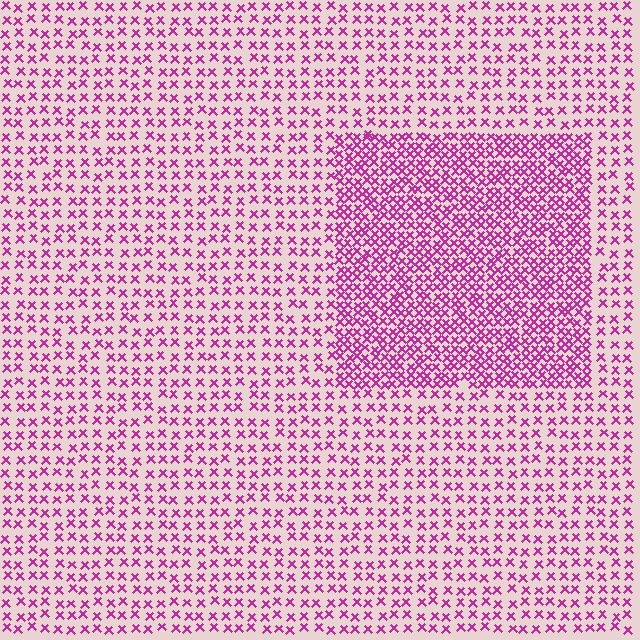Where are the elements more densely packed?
The elements are more densely packed inside the rectangle boundary.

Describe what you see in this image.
The image contains small magenta elements arranged at two different densities. A rectangle-shaped region is visible where the elements are more densely packed than the surrounding area.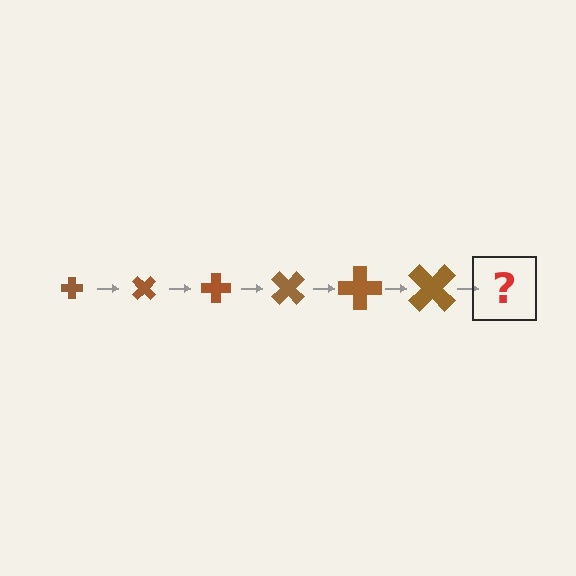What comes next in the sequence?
The next element should be a cross, larger than the previous one and rotated 270 degrees from the start.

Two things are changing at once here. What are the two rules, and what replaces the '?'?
The two rules are that the cross grows larger each step and it rotates 45 degrees each step. The '?' should be a cross, larger than the previous one and rotated 270 degrees from the start.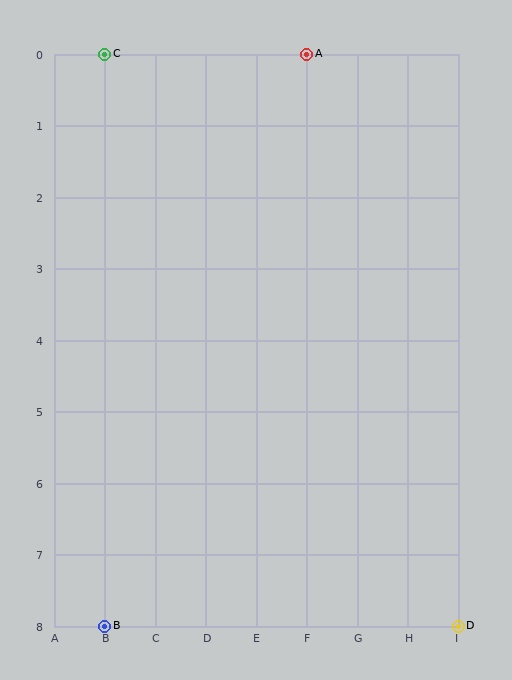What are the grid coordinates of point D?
Point D is at grid coordinates (I, 8).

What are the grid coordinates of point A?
Point A is at grid coordinates (F, 0).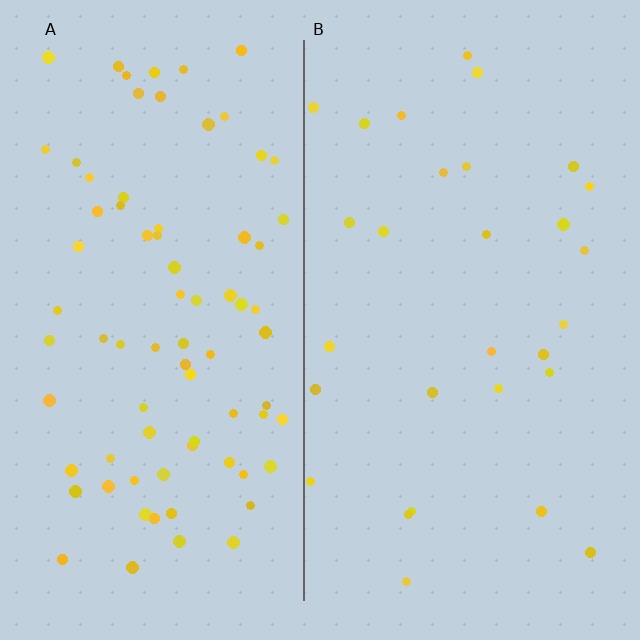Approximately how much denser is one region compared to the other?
Approximately 2.7× — region A over region B.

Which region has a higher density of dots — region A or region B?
A (the left).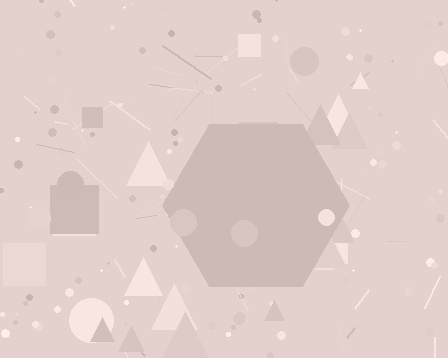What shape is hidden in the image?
A hexagon is hidden in the image.